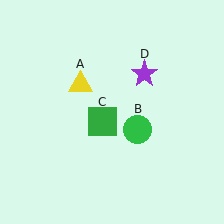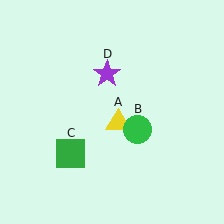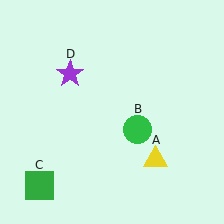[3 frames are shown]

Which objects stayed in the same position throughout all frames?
Green circle (object B) remained stationary.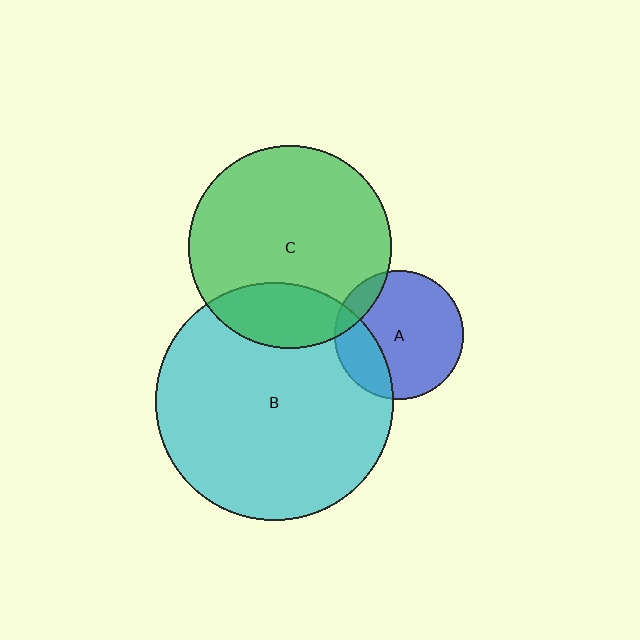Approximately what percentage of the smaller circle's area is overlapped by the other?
Approximately 25%.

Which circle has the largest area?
Circle B (cyan).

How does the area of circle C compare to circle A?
Approximately 2.5 times.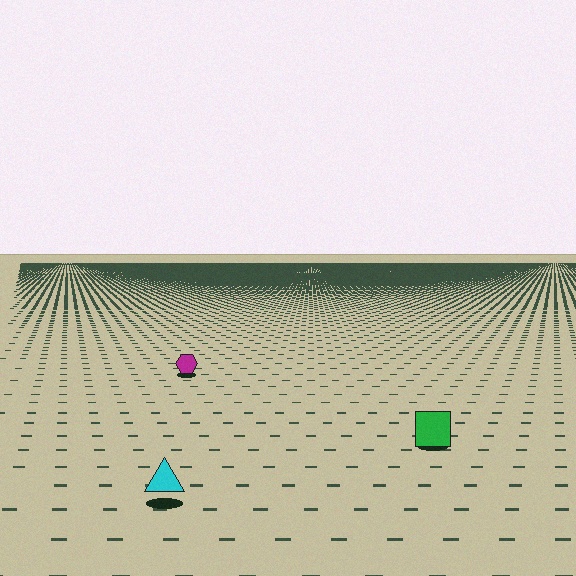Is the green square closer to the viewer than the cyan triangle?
No. The cyan triangle is closer — you can tell from the texture gradient: the ground texture is coarser near it.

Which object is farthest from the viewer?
The magenta hexagon is farthest from the viewer. It appears smaller and the ground texture around it is denser.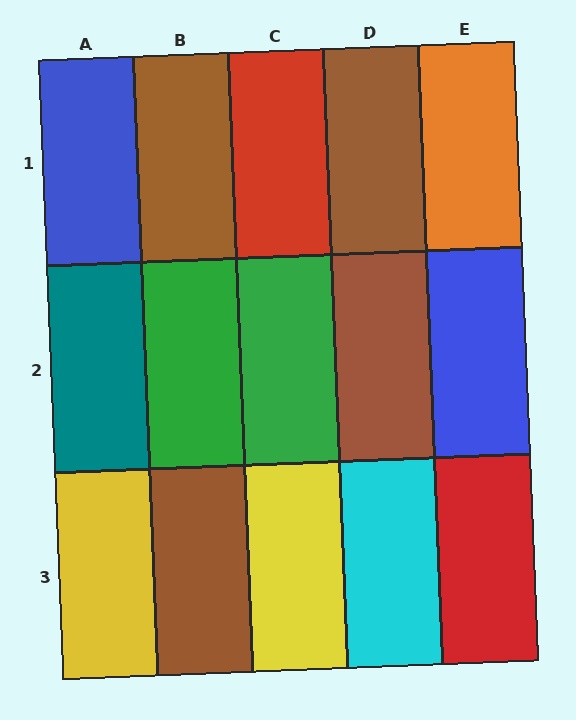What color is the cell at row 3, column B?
Brown.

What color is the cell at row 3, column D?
Cyan.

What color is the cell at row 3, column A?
Yellow.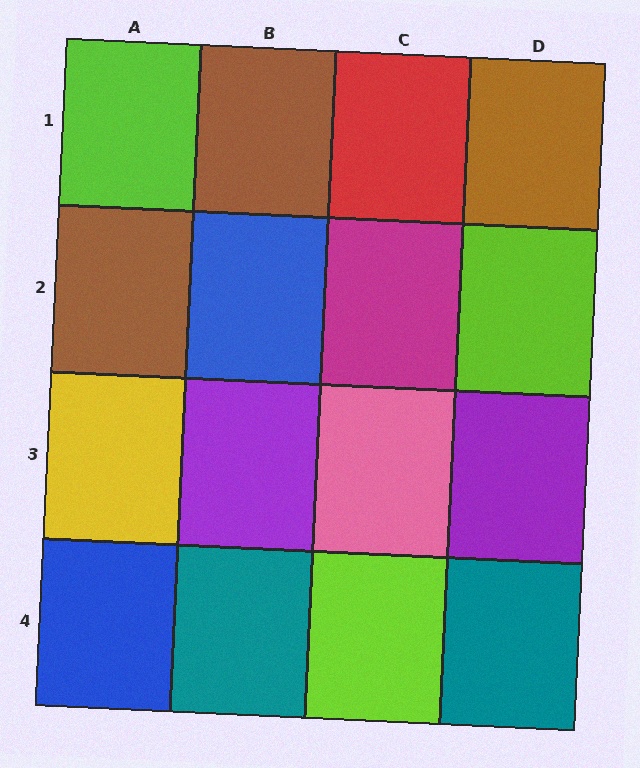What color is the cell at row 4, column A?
Blue.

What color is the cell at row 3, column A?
Yellow.